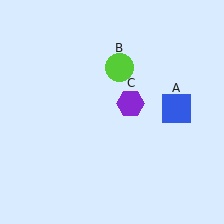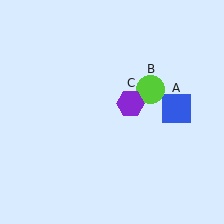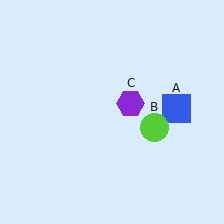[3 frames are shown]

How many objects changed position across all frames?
1 object changed position: lime circle (object B).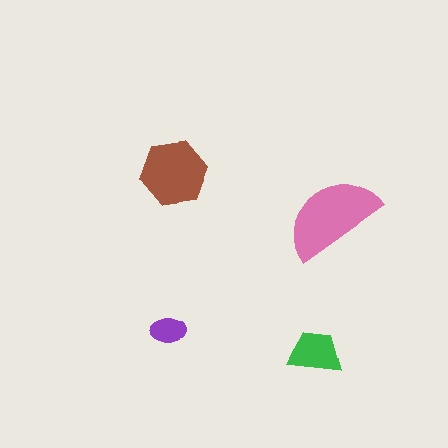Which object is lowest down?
The green trapezoid is bottommost.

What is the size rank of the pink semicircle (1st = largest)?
1st.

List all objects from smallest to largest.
The purple ellipse, the green trapezoid, the brown hexagon, the pink semicircle.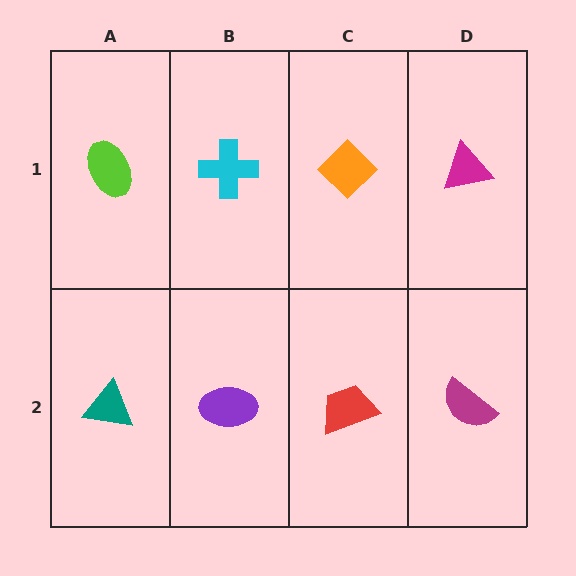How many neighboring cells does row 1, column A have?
2.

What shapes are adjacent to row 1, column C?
A red trapezoid (row 2, column C), a cyan cross (row 1, column B), a magenta triangle (row 1, column D).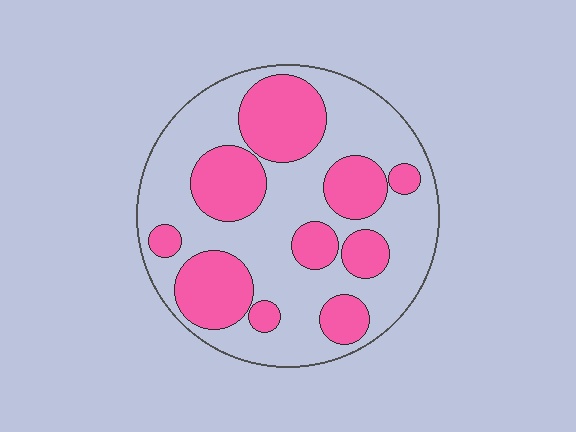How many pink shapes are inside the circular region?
10.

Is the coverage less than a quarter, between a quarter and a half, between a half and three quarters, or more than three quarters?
Between a quarter and a half.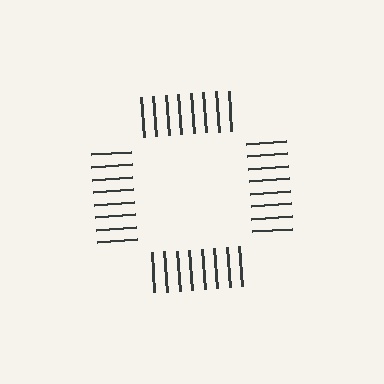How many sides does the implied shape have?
4 sides — the line-ends trace a square.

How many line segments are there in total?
32 — 8 along each of the 4 edges.